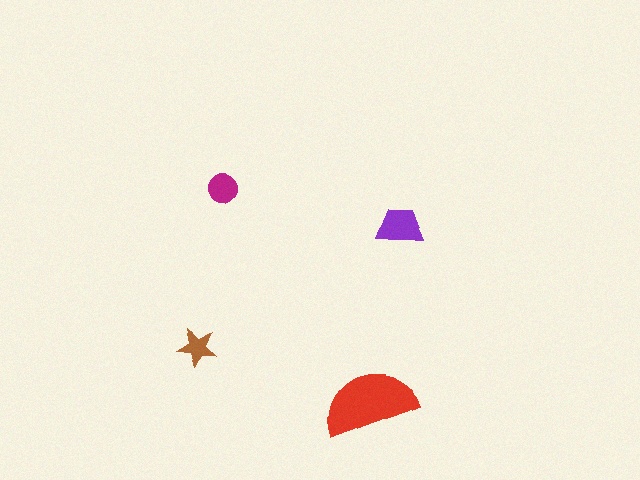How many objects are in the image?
There are 4 objects in the image.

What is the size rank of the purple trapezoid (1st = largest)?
2nd.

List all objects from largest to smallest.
The red semicircle, the purple trapezoid, the magenta circle, the brown star.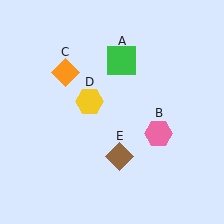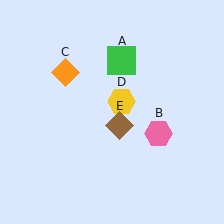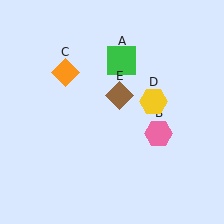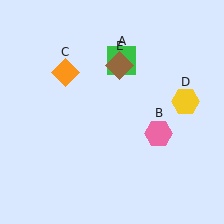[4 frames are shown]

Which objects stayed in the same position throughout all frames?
Green square (object A) and pink hexagon (object B) and orange diamond (object C) remained stationary.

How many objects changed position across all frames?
2 objects changed position: yellow hexagon (object D), brown diamond (object E).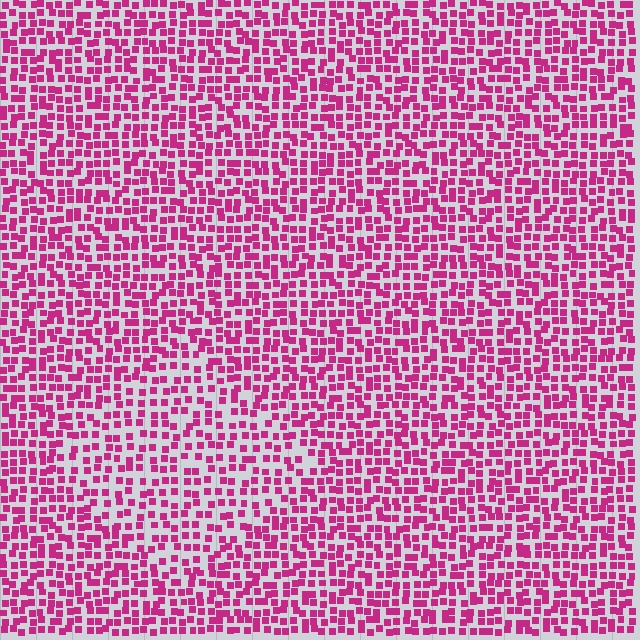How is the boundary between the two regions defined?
The boundary is defined by a change in element density (approximately 1.5x ratio). All elements are the same color, size, and shape.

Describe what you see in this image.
The image contains small magenta elements arranged at two different densities. A diamond-shaped region is visible where the elements are less densely packed than the surrounding area.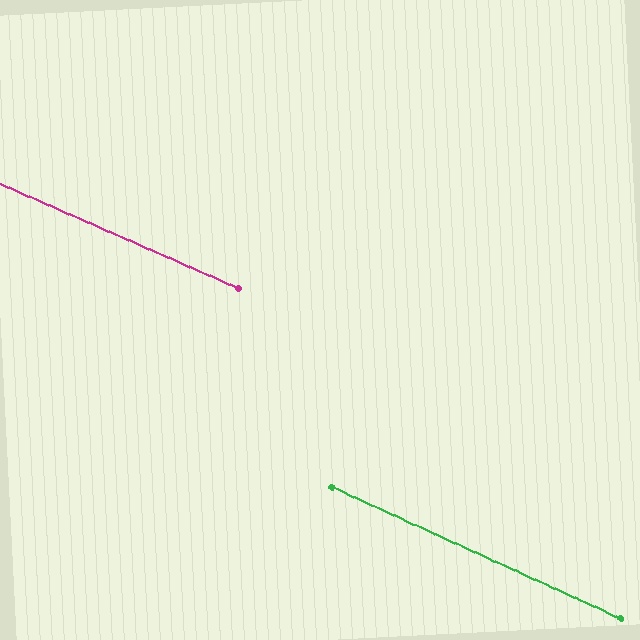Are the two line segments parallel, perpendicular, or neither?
Parallel — their directions differ by only 0.8°.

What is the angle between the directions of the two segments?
Approximately 1 degree.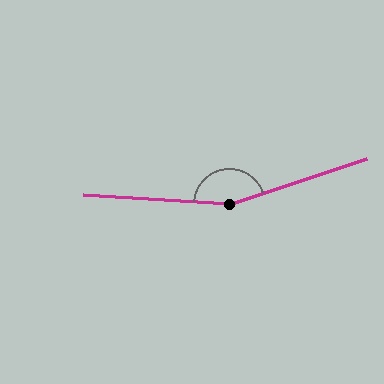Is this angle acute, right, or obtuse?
It is obtuse.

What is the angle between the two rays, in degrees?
Approximately 158 degrees.